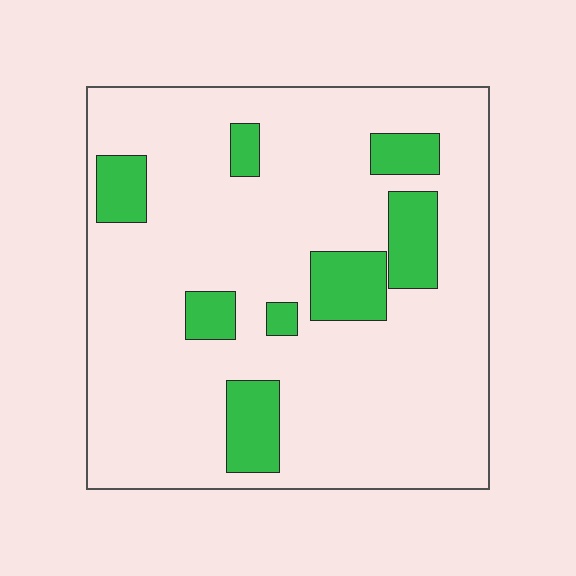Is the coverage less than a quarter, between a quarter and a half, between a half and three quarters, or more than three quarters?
Less than a quarter.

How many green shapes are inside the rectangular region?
8.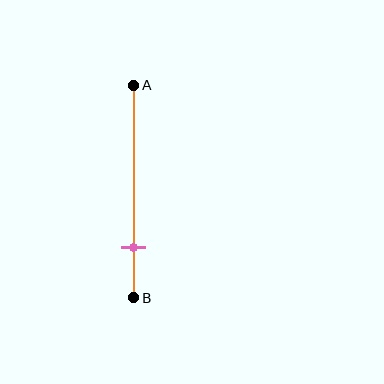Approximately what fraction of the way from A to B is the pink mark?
The pink mark is approximately 75% of the way from A to B.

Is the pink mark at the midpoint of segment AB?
No, the mark is at about 75% from A, not at the 50% midpoint.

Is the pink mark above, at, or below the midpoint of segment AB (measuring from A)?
The pink mark is below the midpoint of segment AB.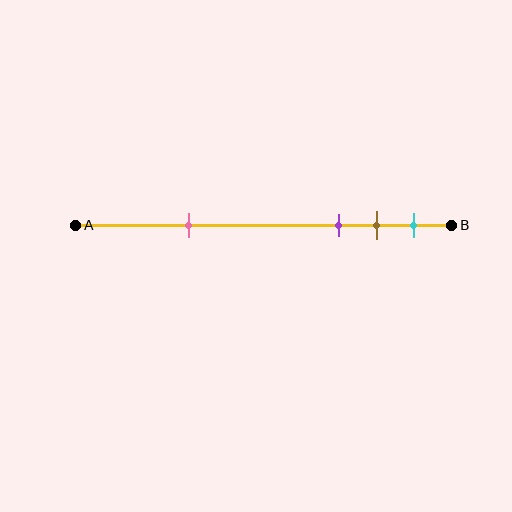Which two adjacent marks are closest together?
The brown and cyan marks are the closest adjacent pair.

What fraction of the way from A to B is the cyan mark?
The cyan mark is approximately 90% (0.9) of the way from A to B.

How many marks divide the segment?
There are 4 marks dividing the segment.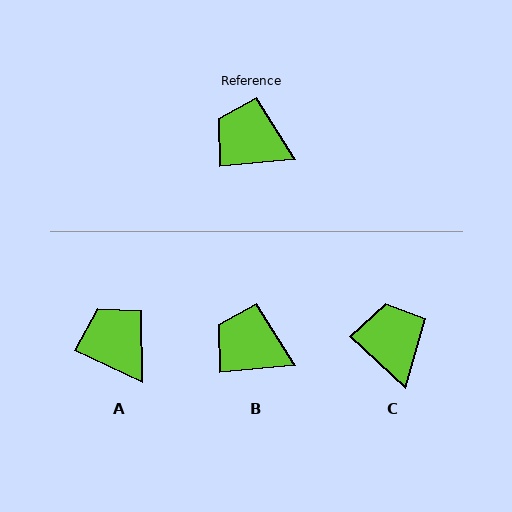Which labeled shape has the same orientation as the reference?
B.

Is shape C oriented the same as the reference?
No, it is off by about 48 degrees.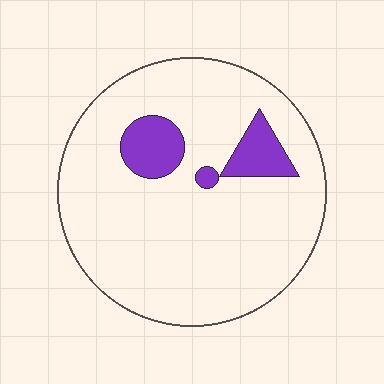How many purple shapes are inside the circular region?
3.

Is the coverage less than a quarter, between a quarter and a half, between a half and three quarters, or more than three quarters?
Less than a quarter.